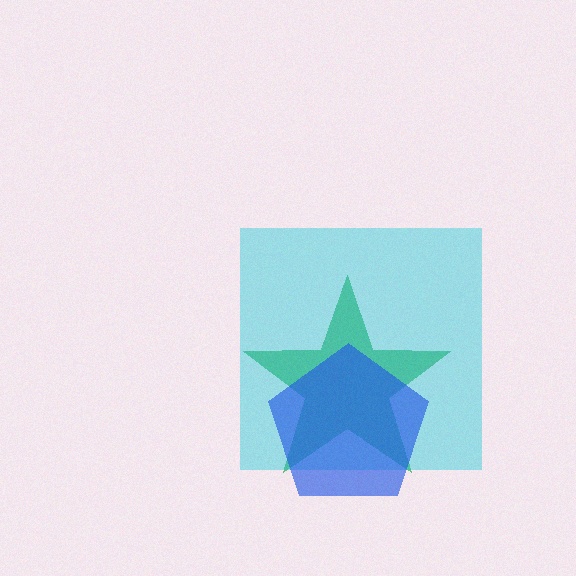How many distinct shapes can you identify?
There are 3 distinct shapes: a green star, a cyan square, a blue pentagon.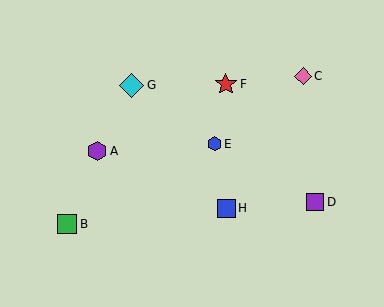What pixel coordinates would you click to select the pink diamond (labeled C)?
Click at (303, 76) to select the pink diamond C.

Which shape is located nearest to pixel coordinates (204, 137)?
The blue hexagon (labeled E) at (214, 144) is nearest to that location.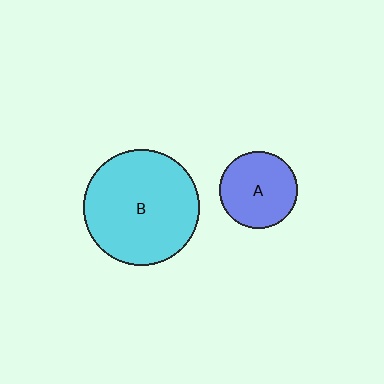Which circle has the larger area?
Circle B (cyan).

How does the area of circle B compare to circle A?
Approximately 2.2 times.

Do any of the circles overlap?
No, none of the circles overlap.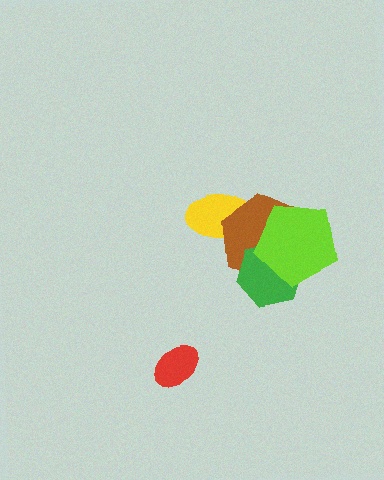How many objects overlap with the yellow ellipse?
1 object overlaps with the yellow ellipse.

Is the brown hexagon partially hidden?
Yes, it is partially covered by another shape.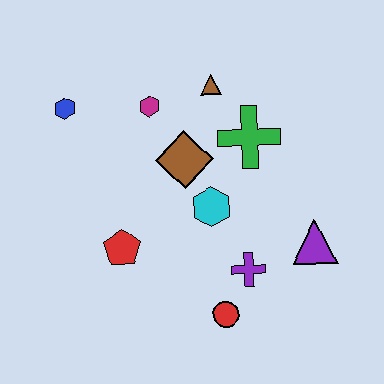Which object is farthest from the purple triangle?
The blue hexagon is farthest from the purple triangle.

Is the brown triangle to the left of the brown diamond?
No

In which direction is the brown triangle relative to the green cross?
The brown triangle is above the green cross.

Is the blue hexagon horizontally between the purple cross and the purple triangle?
No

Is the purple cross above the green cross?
No